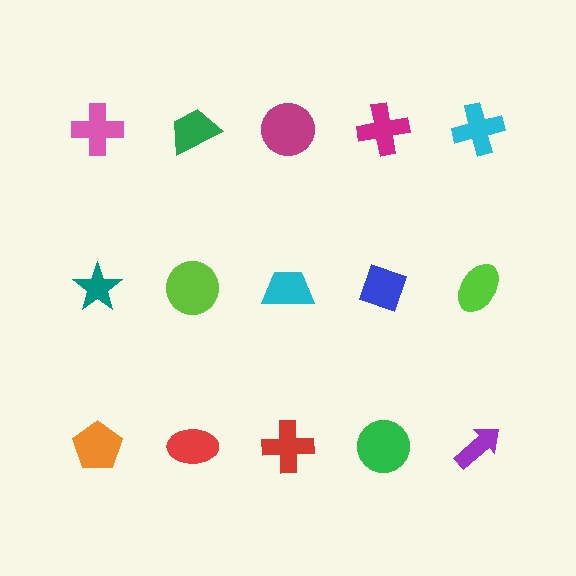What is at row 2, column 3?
A cyan trapezoid.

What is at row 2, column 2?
A lime circle.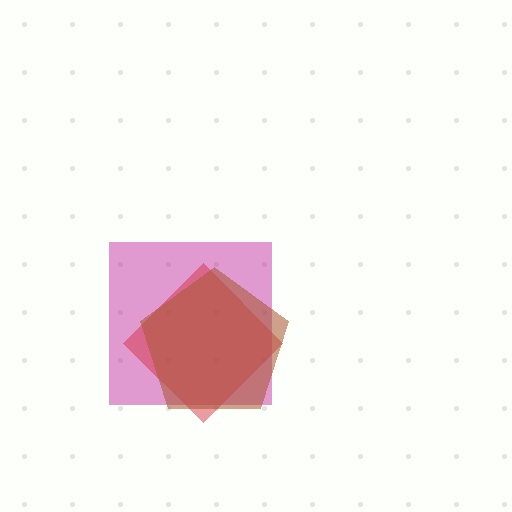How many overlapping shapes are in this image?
There are 3 overlapping shapes in the image.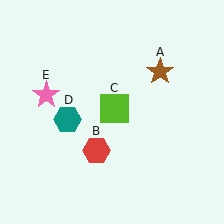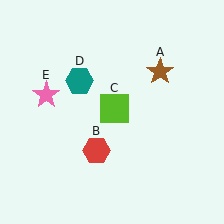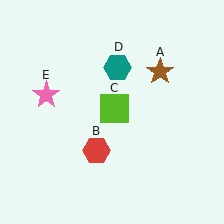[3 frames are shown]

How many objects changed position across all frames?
1 object changed position: teal hexagon (object D).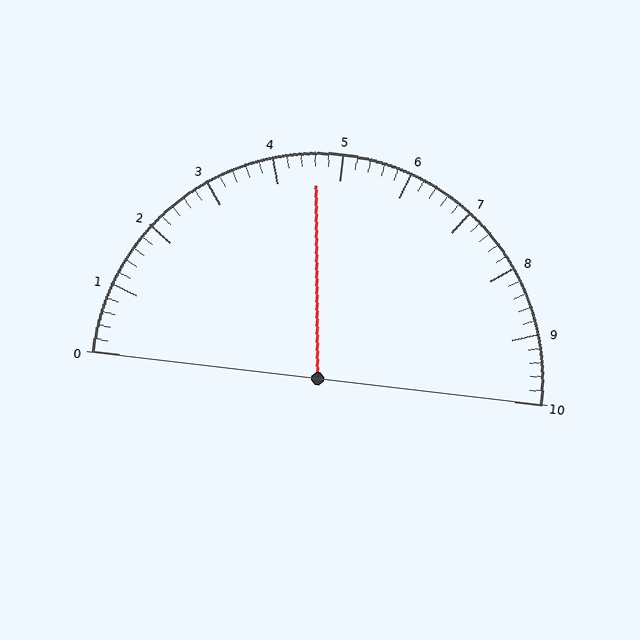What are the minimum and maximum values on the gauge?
The gauge ranges from 0 to 10.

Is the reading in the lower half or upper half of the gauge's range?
The reading is in the lower half of the range (0 to 10).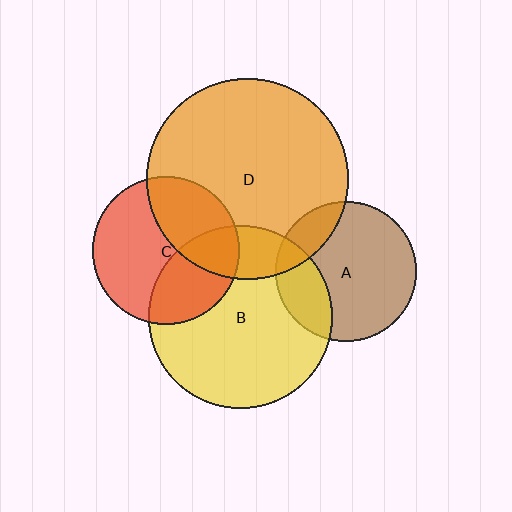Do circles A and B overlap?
Yes.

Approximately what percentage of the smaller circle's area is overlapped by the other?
Approximately 25%.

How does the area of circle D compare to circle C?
Approximately 1.9 times.